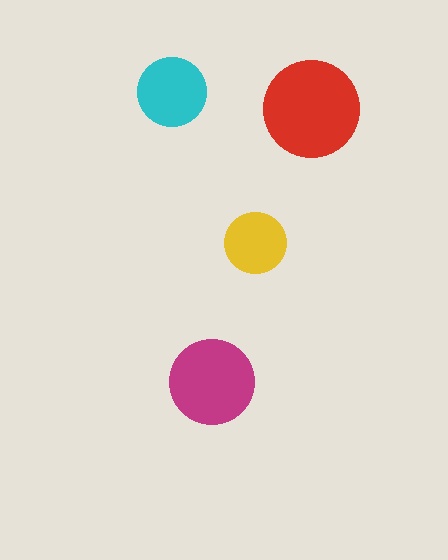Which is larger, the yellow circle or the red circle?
The red one.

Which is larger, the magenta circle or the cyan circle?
The magenta one.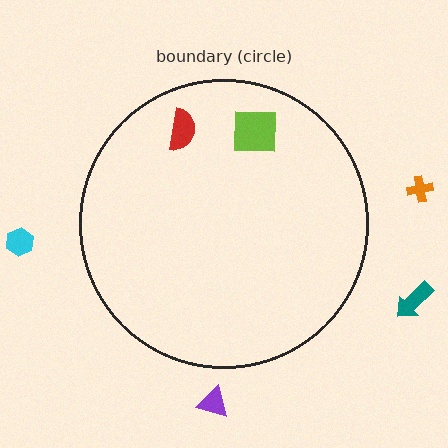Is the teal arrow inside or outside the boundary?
Outside.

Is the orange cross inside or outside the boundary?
Outside.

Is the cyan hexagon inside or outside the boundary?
Outside.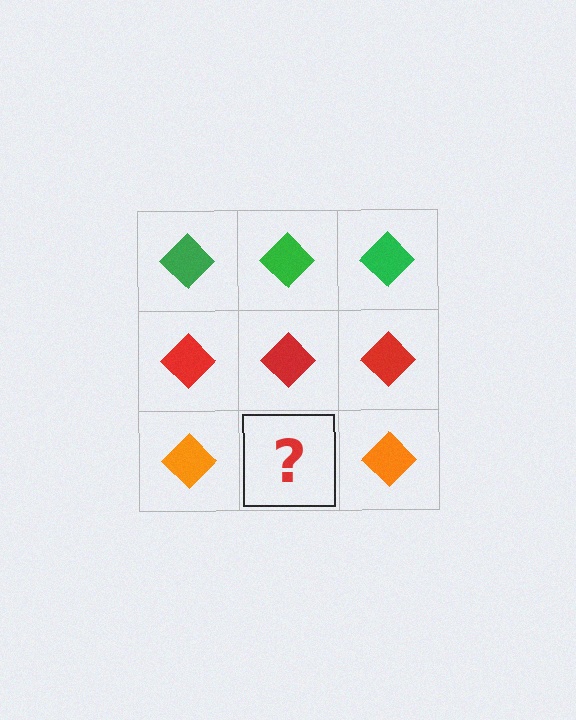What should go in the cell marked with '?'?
The missing cell should contain an orange diamond.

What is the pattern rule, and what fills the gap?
The rule is that each row has a consistent color. The gap should be filled with an orange diamond.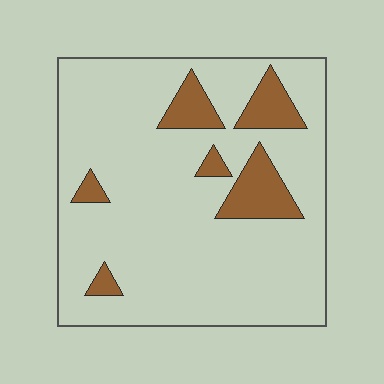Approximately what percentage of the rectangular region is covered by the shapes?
Approximately 15%.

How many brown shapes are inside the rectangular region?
6.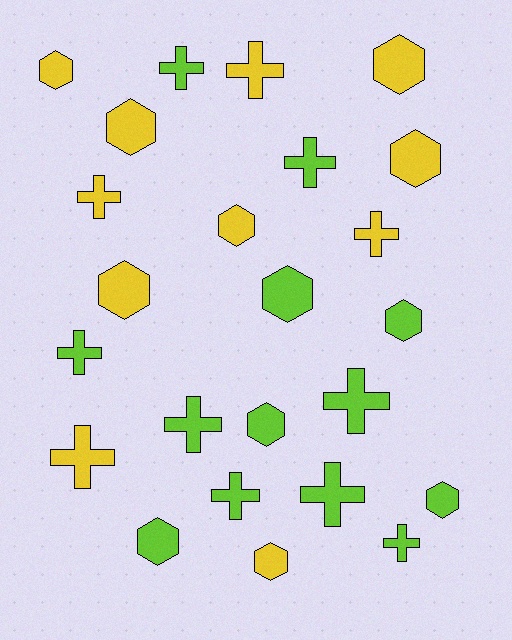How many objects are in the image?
There are 24 objects.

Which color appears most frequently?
Lime, with 13 objects.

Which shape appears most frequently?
Hexagon, with 12 objects.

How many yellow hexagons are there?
There are 7 yellow hexagons.